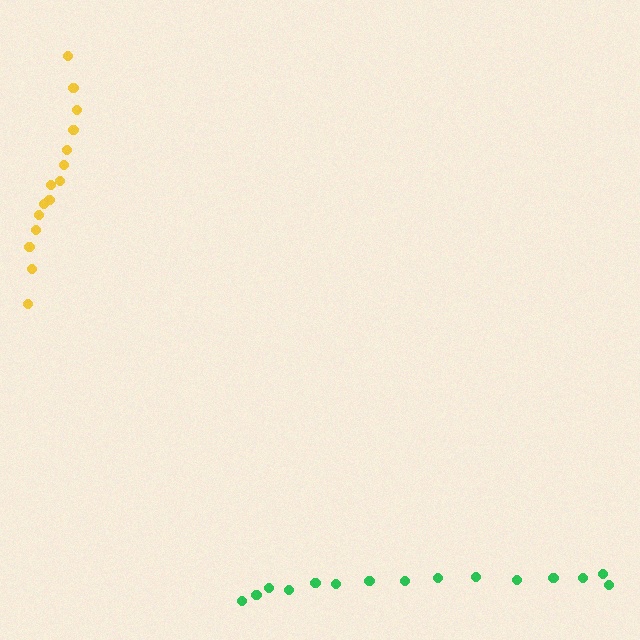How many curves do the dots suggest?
There are 2 distinct paths.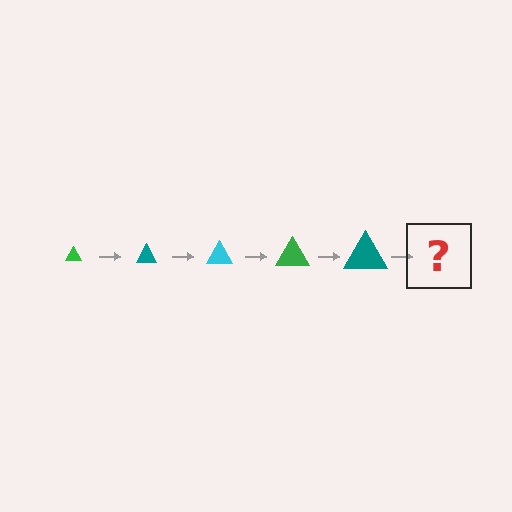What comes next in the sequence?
The next element should be a cyan triangle, larger than the previous one.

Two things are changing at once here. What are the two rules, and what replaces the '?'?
The two rules are that the triangle grows larger each step and the color cycles through green, teal, and cyan. The '?' should be a cyan triangle, larger than the previous one.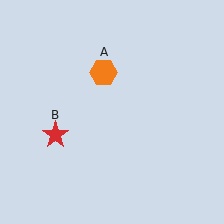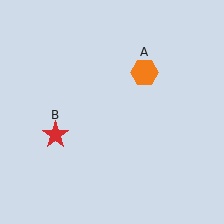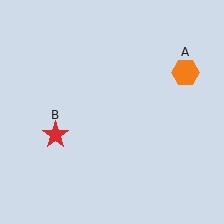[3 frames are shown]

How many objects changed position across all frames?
1 object changed position: orange hexagon (object A).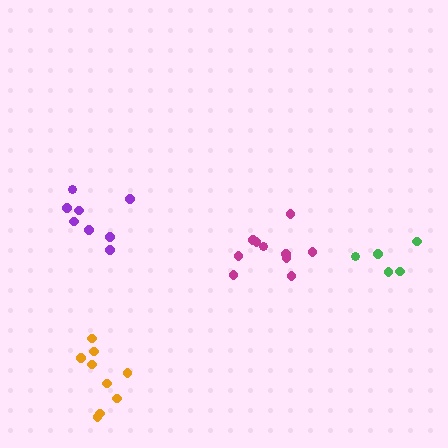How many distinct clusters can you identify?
There are 4 distinct clusters.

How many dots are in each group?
Group 1: 10 dots, Group 2: 9 dots, Group 3: 9 dots, Group 4: 5 dots (33 total).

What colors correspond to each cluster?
The clusters are colored: magenta, orange, purple, green.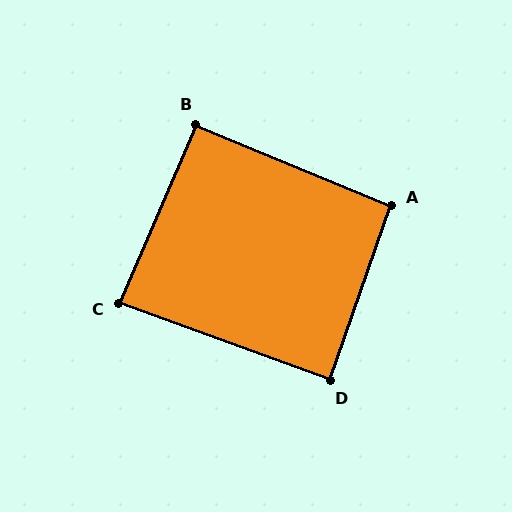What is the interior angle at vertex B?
Approximately 91 degrees (approximately right).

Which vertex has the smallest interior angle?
C, at approximately 87 degrees.